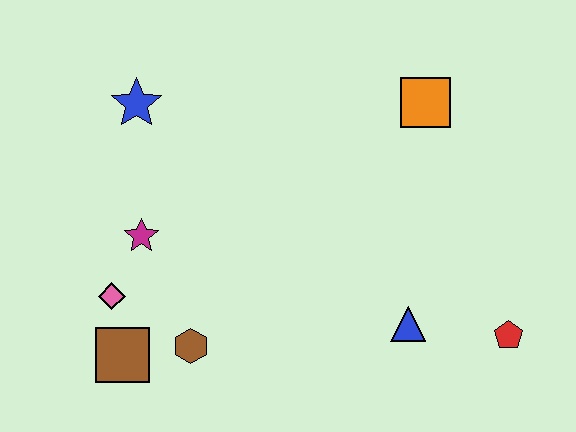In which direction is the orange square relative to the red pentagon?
The orange square is above the red pentagon.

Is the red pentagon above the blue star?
No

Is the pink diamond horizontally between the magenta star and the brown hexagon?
No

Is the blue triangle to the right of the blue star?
Yes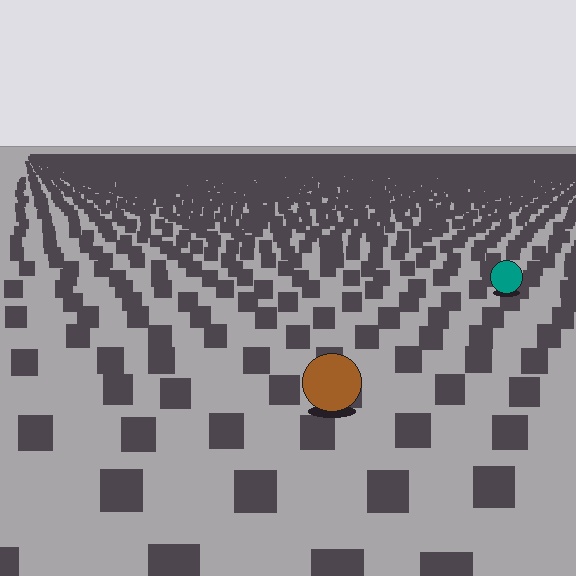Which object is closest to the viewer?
The brown circle is closest. The texture marks near it are larger and more spread out.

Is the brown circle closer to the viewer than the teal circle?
Yes. The brown circle is closer — you can tell from the texture gradient: the ground texture is coarser near it.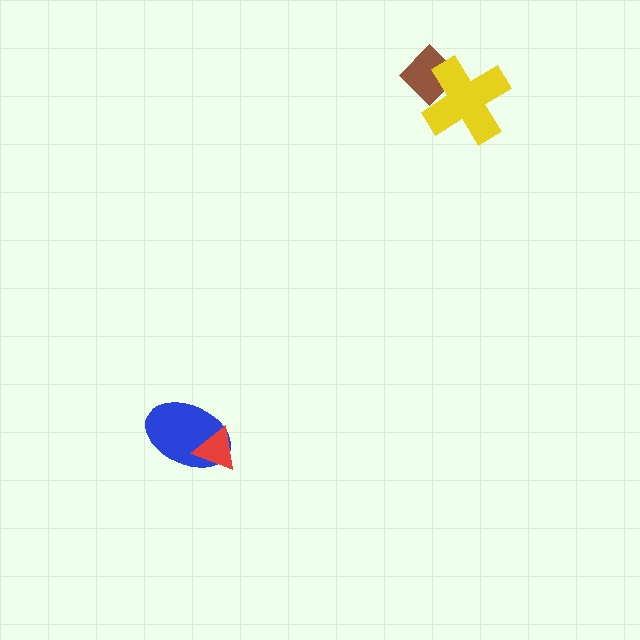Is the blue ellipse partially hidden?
Yes, it is partially covered by another shape.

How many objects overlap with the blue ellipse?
1 object overlaps with the blue ellipse.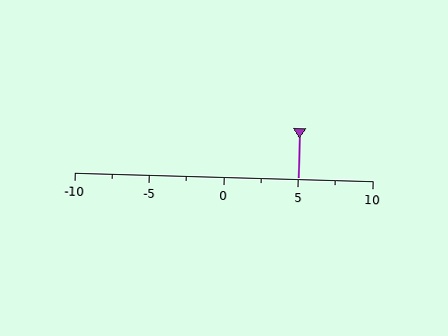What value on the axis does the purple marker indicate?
The marker indicates approximately 5.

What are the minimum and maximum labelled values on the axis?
The axis runs from -10 to 10.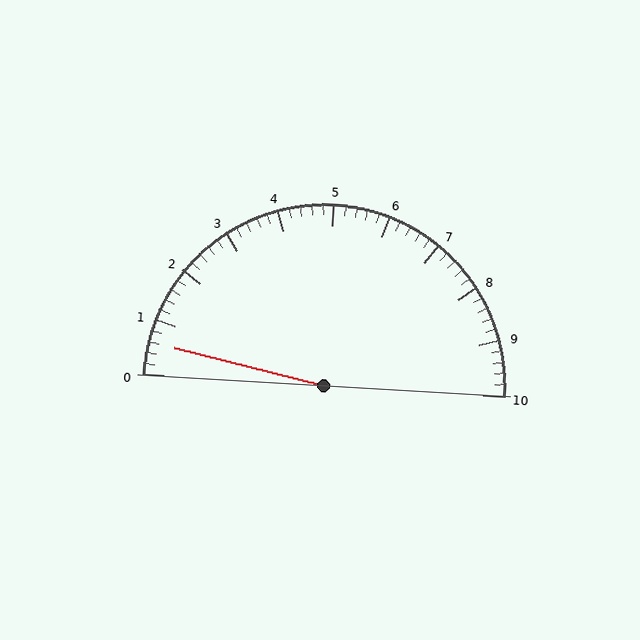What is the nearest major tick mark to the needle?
The nearest major tick mark is 1.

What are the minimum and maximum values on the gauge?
The gauge ranges from 0 to 10.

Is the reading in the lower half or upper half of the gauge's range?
The reading is in the lower half of the range (0 to 10).